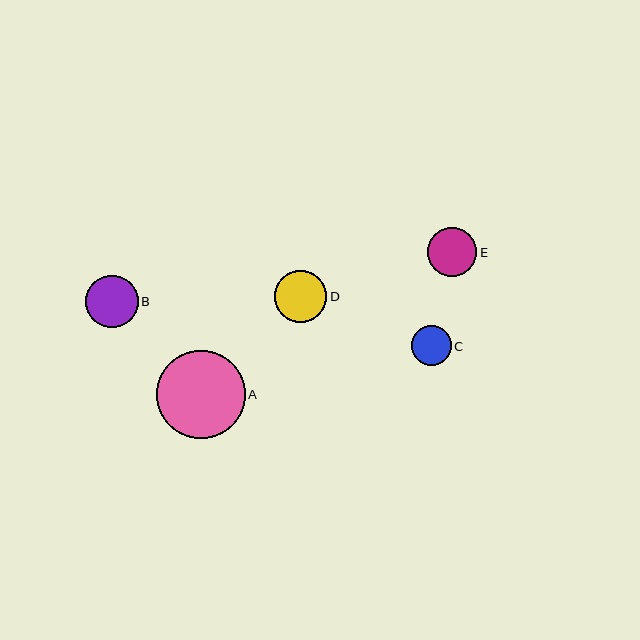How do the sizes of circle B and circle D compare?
Circle B and circle D are approximately the same size.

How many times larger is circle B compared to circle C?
Circle B is approximately 1.3 times the size of circle C.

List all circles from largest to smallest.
From largest to smallest: A, B, D, E, C.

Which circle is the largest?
Circle A is the largest with a size of approximately 89 pixels.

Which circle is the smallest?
Circle C is the smallest with a size of approximately 40 pixels.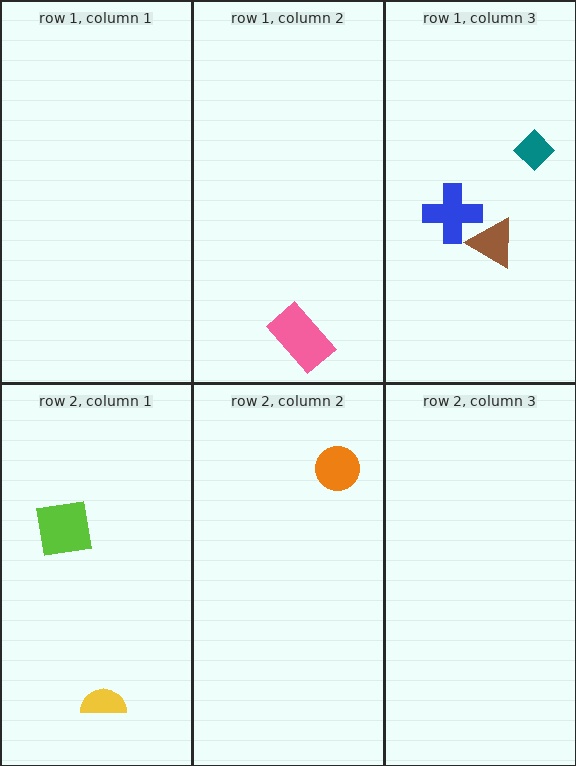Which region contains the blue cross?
The row 1, column 3 region.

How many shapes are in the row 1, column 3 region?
3.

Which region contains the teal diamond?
The row 1, column 3 region.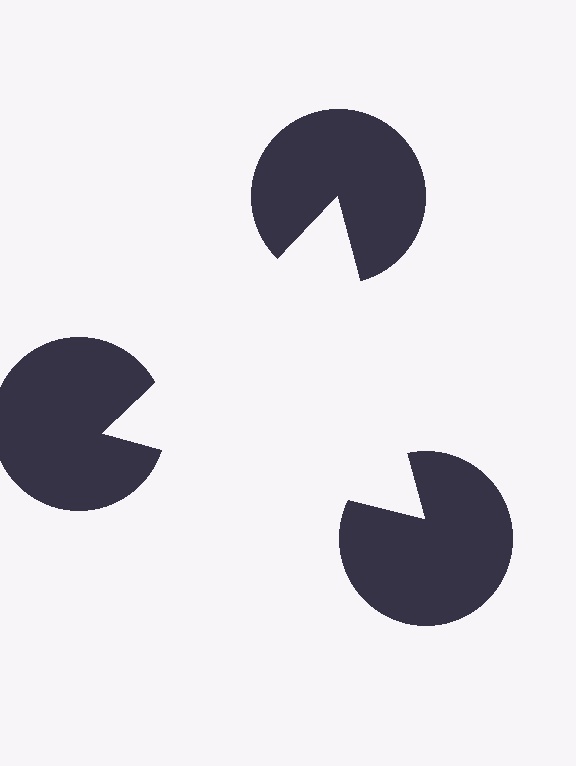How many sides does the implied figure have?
3 sides.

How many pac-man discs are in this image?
There are 3 — one at each vertex of the illusory triangle.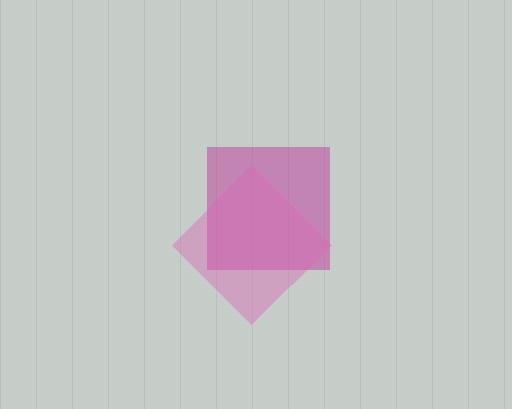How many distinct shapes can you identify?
There are 2 distinct shapes: a magenta square, a pink diamond.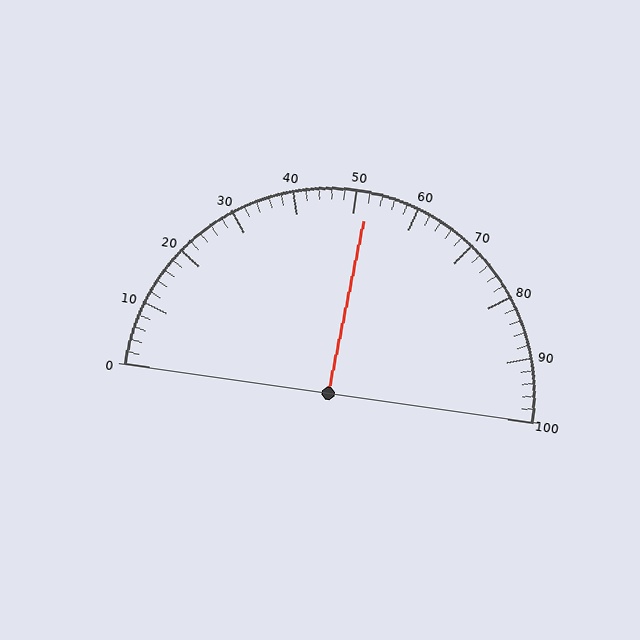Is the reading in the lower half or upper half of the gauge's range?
The reading is in the upper half of the range (0 to 100).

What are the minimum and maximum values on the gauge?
The gauge ranges from 0 to 100.